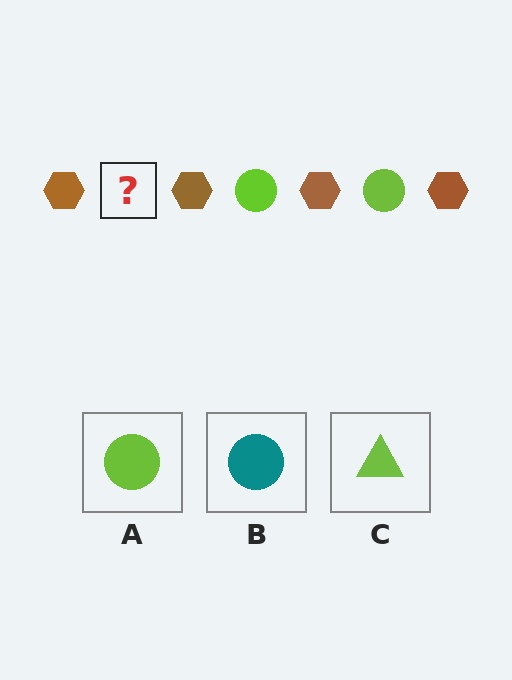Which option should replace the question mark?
Option A.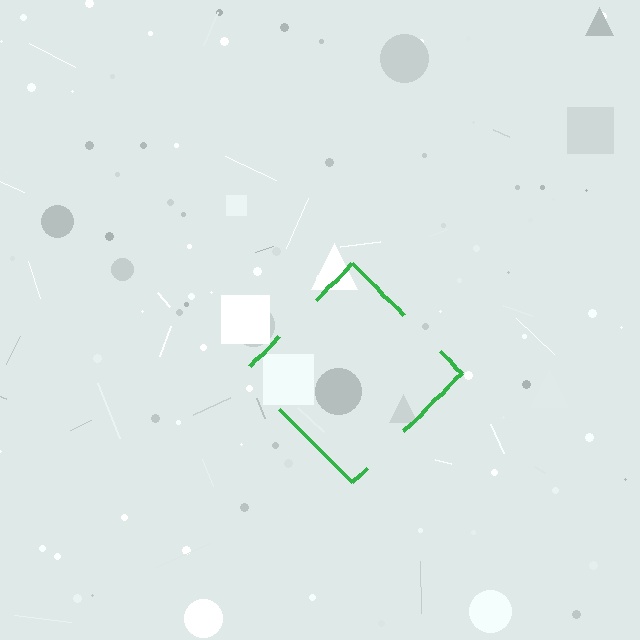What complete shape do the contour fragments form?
The contour fragments form a diamond.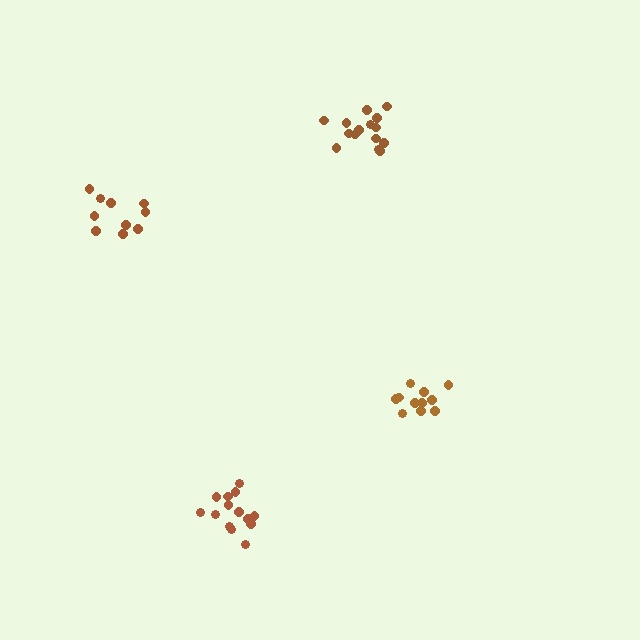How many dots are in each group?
Group 1: 15 dots, Group 2: 14 dots, Group 3: 11 dots, Group 4: 10 dots (50 total).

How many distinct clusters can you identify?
There are 4 distinct clusters.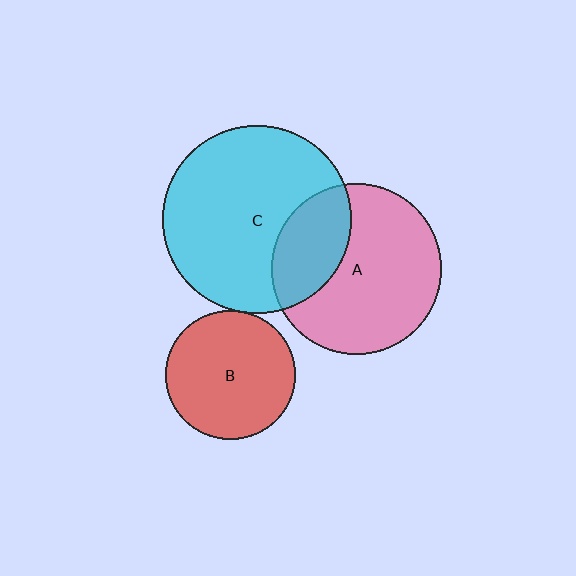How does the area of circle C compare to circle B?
Approximately 2.1 times.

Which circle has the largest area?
Circle C (cyan).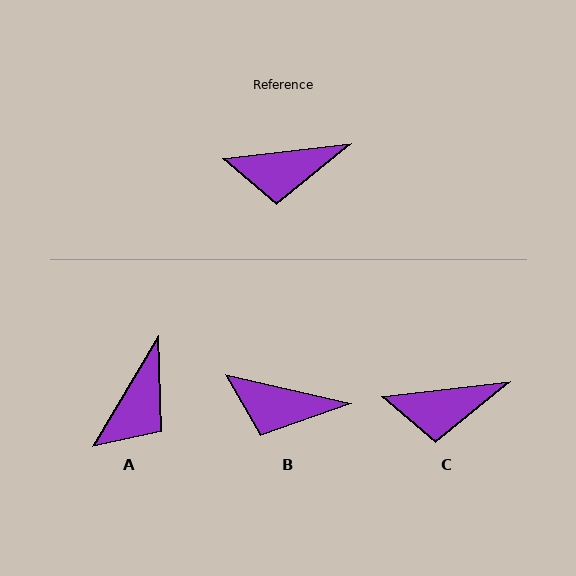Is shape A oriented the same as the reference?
No, it is off by about 52 degrees.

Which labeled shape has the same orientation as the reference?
C.